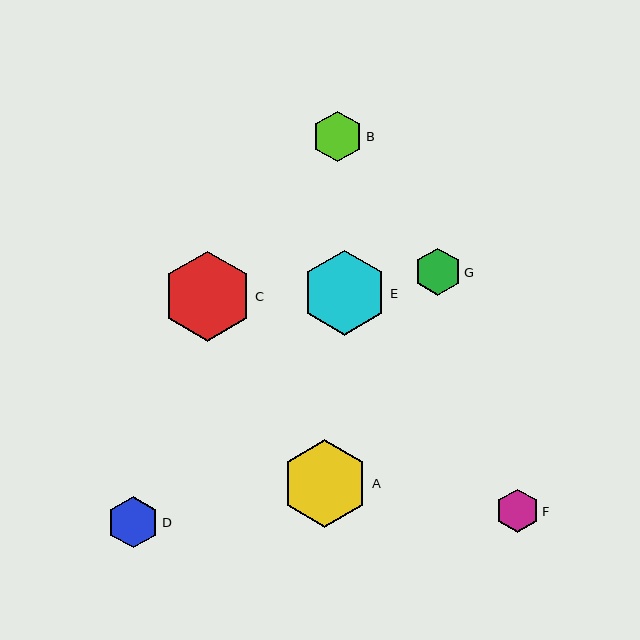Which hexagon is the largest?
Hexagon C is the largest with a size of approximately 90 pixels.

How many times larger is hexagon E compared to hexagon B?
Hexagon E is approximately 1.7 times the size of hexagon B.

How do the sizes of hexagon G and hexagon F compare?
Hexagon G and hexagon F are approximately the same size.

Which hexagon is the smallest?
Hexagon F is the smallest with a size of approximately 44 pixels.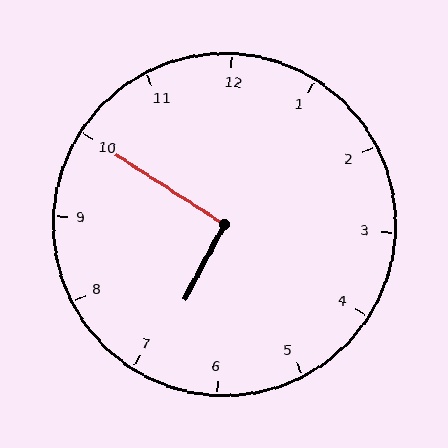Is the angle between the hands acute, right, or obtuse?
It is right.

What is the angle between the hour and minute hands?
Approximately 95 degrees.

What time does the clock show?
6:50.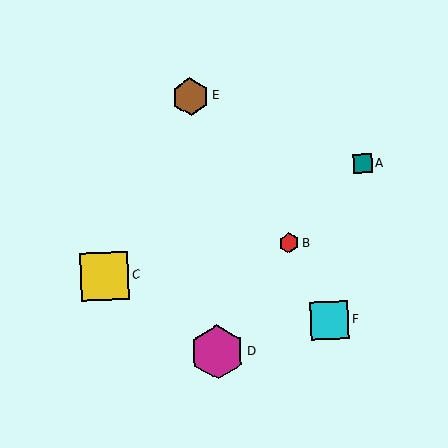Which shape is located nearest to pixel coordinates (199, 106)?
The brown hexagon (labeled E) at (190, 97) is nearest to that location.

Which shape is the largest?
The magenta hexagon (labeled D) is the largest.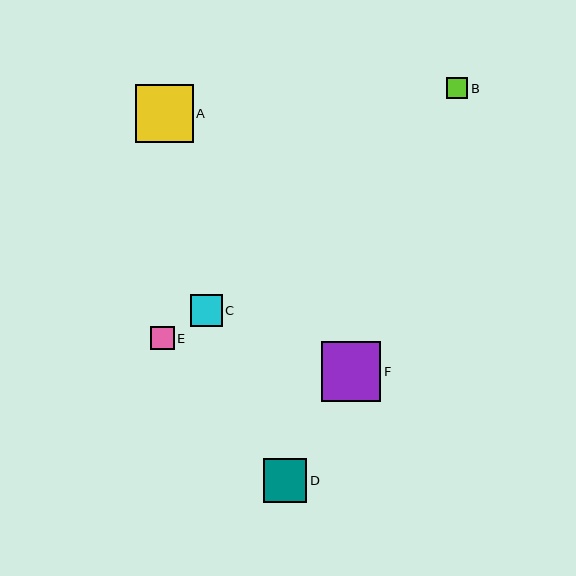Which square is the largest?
Square F is the largest with a size of approximately 60 pixels.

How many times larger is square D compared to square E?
Square D is approximately 1.8 times the size of square E.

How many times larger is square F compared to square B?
Square F is approximately 2.8 times the size of square B.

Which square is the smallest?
Square B is the smallest with a size of approximately 21 pixels.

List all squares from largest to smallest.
From largest to smallest: F, A, D, C, E, B.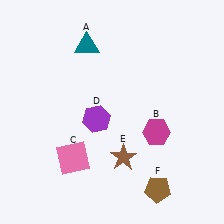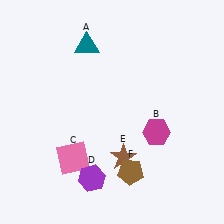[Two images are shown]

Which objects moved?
The objects that moved are: the purple hexagon (D), the brown pentagon (F).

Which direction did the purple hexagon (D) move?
The purple hexagon (D) moved down.